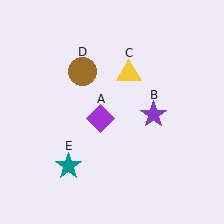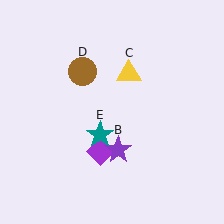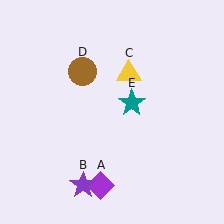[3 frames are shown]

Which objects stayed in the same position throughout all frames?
Yellow triangle (object C) and brown circle (object D) remained stationary.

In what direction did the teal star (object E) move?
The teal star (object E) moved up and to the right.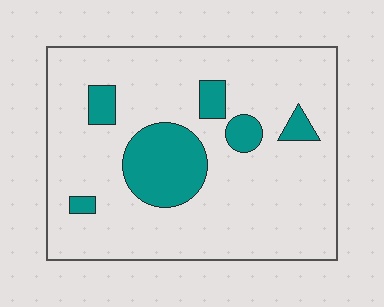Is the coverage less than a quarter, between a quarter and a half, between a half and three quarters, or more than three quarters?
Less than a quarter.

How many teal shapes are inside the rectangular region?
6.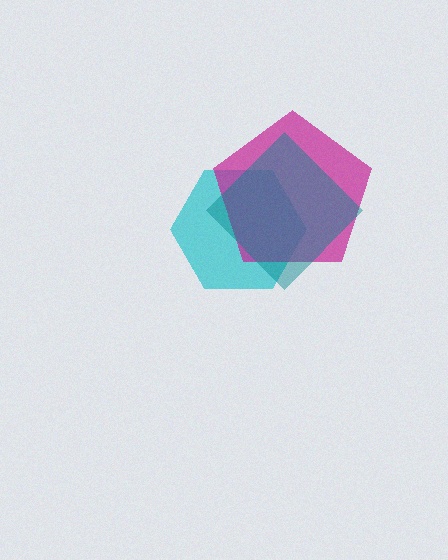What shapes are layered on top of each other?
The layered shapes are: a cyan hexagon, a magenta pentagon, a teal diamond.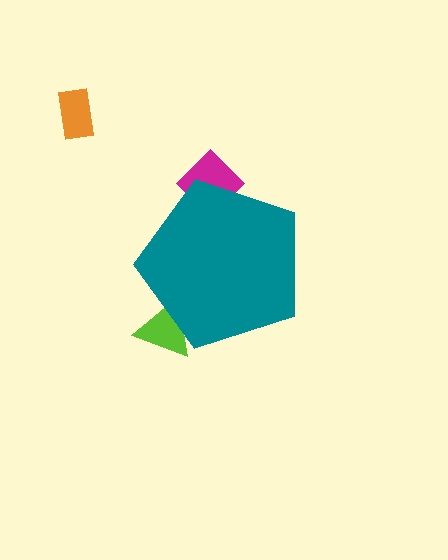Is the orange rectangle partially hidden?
No, the orange rectangle is fully visible.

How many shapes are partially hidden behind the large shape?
2 shapes are partially hidden.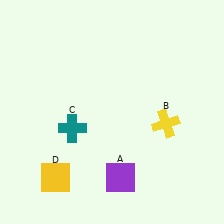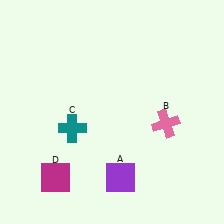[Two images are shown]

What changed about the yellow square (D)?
In Image 1, D is yellow. In Image 2, it changed to magenta.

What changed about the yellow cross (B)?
In Image 1, B is yellow. In Image 2, it changed to pink.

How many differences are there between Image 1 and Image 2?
There are 2 differences between the two images.